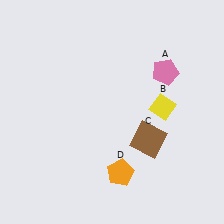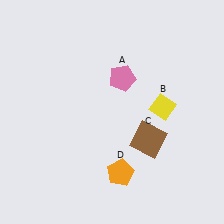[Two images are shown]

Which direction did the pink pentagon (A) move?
The pink pentagon (A) moved left.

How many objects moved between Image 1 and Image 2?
1 object moved between the two images.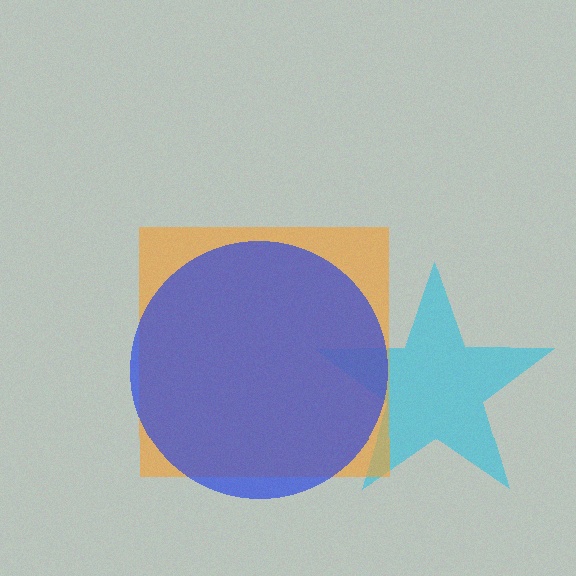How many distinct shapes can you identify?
There are 3 distinct shapes: a cyan star, an orange square, a blue circle.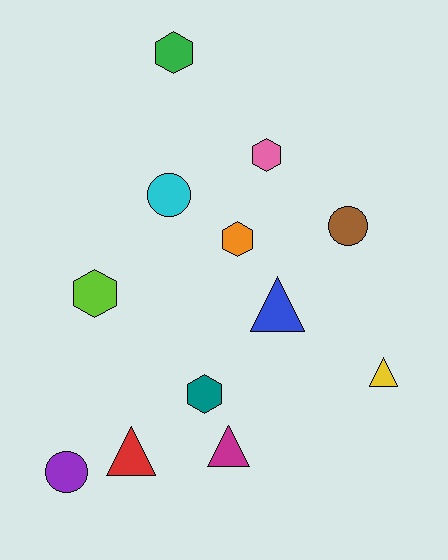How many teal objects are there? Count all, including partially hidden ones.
There is 1 teal object.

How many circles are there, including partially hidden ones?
There are 3 circles.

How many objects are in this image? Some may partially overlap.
There are 12 objects.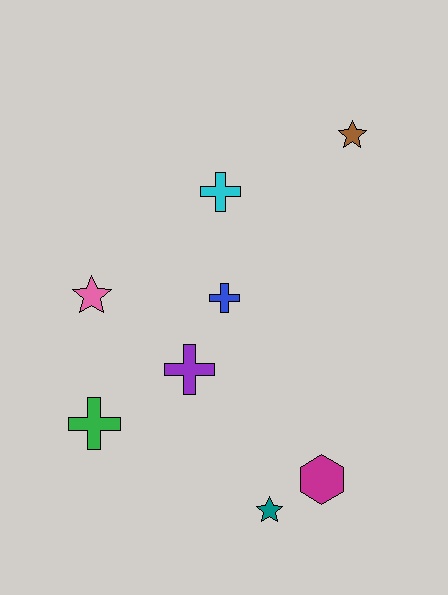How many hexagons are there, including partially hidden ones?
There is 1 hexagon.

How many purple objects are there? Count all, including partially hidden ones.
There is 1 purple object.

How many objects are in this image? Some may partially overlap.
There are 8 objects.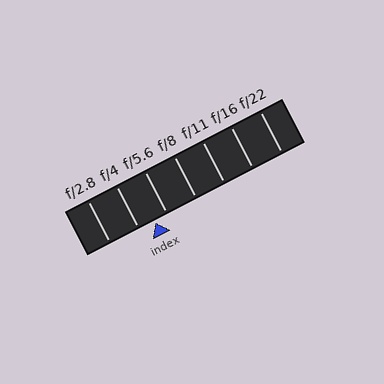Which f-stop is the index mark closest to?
The index mark is closest to f/5.6.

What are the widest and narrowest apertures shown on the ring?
The widest aperture shown is f/2.8 and the narrowest is f/22.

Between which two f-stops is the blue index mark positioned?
The index mark is between f/4 and f/5.6.